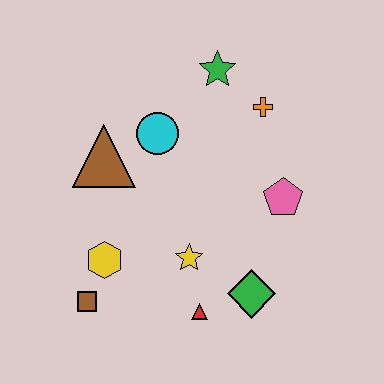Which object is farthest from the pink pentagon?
The brown square is farthest from the pink pentagon.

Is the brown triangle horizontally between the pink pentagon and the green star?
No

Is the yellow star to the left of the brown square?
No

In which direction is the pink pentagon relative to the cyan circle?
The pink pentagon is to the right of the cyan circle.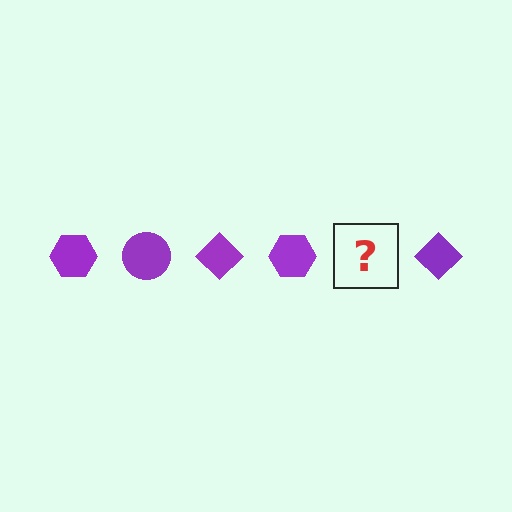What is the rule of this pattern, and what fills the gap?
The rule is that the pattern cycles through hexagon, circle, diamond shapes in purple. The gap should be filled with a purple circle.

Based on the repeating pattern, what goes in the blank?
The blank should be a purple circle.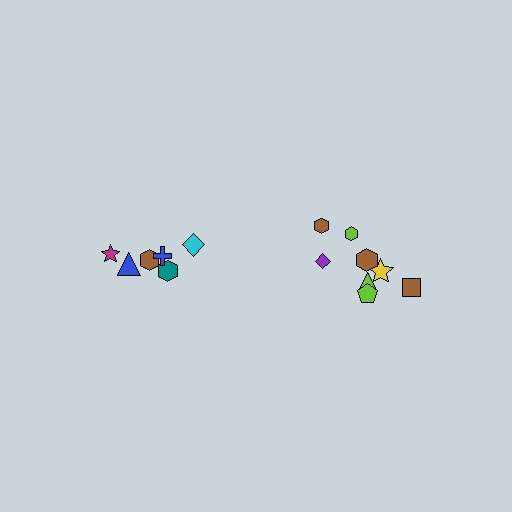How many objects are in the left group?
There are 6 objects.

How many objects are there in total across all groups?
There are 14 objects.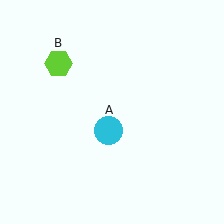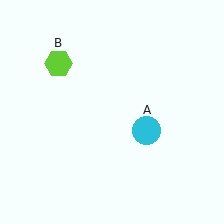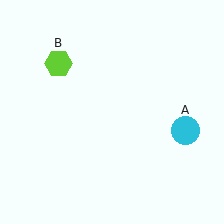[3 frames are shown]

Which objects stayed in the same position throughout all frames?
Lime hexagon (object B) remained stationary.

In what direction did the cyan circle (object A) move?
The cyan circle (object A) moved right.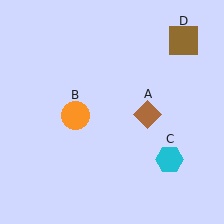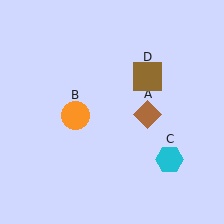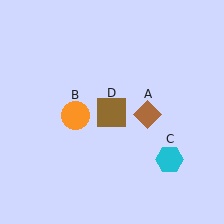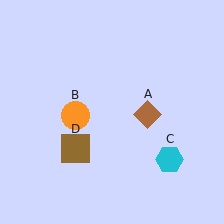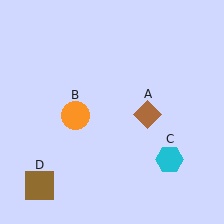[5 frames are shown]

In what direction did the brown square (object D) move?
The brown square (object D) moved down and to the left.